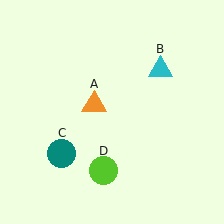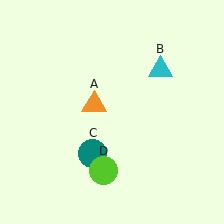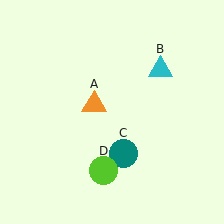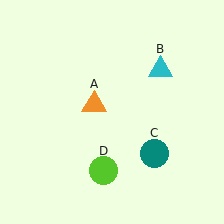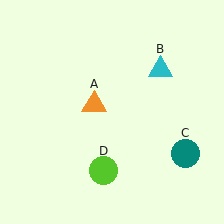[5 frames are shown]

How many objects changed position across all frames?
1 object changed position: teal circle (object C).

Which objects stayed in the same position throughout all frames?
Orange triangle (object A) and cyan triangle (object B) and lime circle (object D) remained stationary.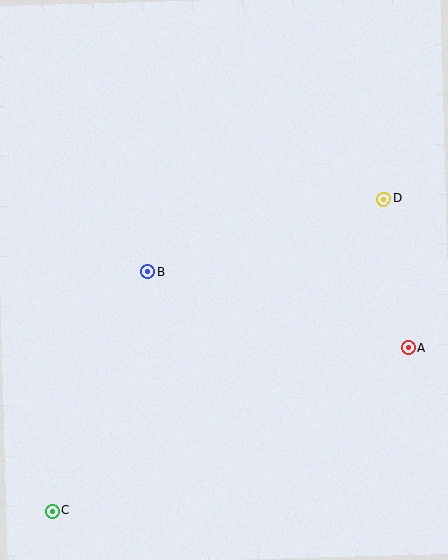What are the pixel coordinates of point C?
Point C is at (53, 511).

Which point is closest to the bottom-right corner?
Point A is closest to the bottom-right corner.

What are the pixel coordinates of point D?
Point D is at (384, 199).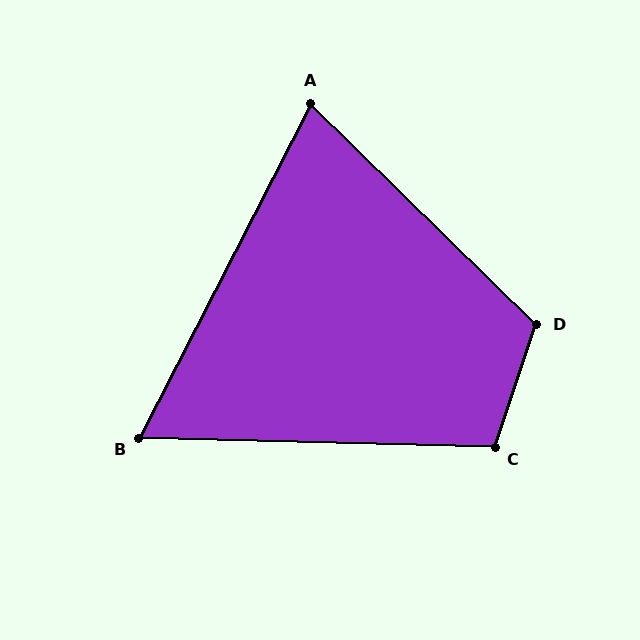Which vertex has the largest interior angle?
D, at approximately 116 degrees.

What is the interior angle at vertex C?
Approximately 107 degrees (obtuse).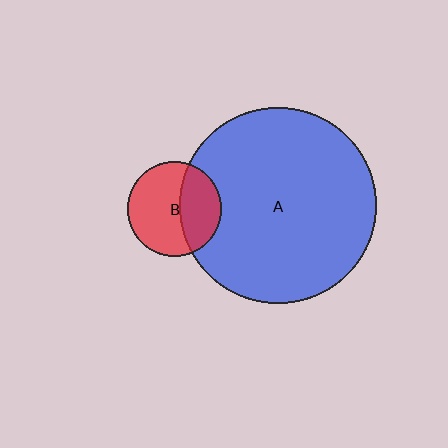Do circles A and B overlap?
Yes.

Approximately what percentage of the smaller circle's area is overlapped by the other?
Approximately 40%.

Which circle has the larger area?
Circle A (blue).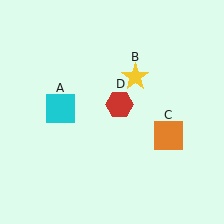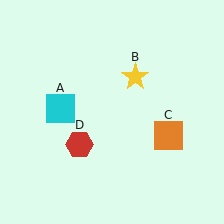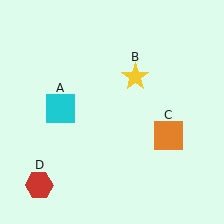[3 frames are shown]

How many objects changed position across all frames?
1 object changed position: red hexagon (object D).